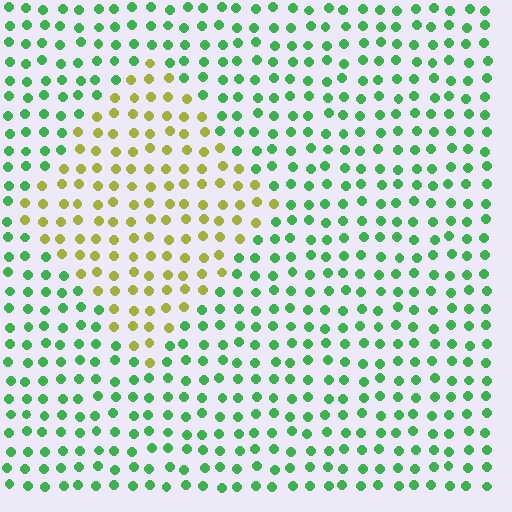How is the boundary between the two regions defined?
The boundary is defined purely by a slight shift in hue (about 62 degrees). Spacing, size, and orientation are identical on both sides.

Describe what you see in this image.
The image is filled with small green elements in a uniform arrangement. A diamond-shaped region is visible where the elements are tinted to a slightly different hue, forming a subtle color boundary.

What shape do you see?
I see a diamond.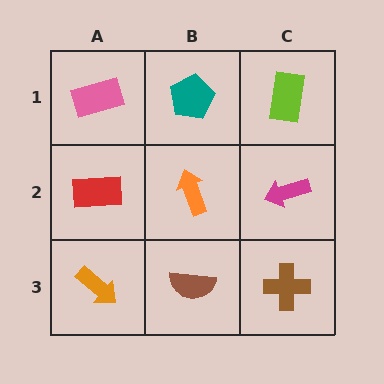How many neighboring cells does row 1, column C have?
2.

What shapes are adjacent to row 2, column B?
A teal pentagon (row 1, column B), a brown semicircle (row 3, column B), a red rectangle (row 2, column A), a magenta arrow (row 2, column C).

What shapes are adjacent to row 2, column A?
A pink rectangle (row 1, column A), an orange arrow (row 3, column A), an orange arrow (row 2, column B).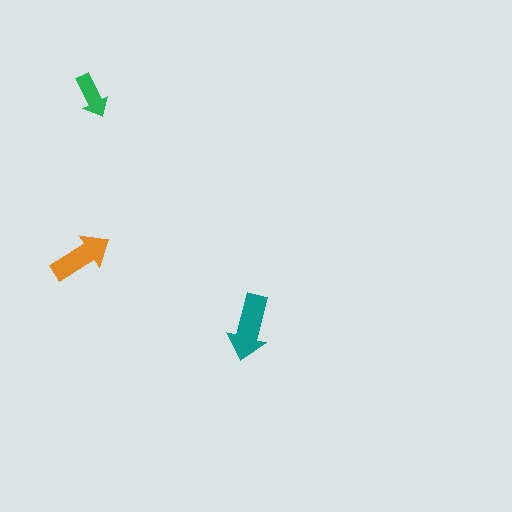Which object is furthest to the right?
The teal arrow is rightmost.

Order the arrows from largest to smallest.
the teal one, the orange one, the green one.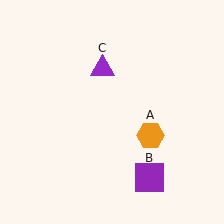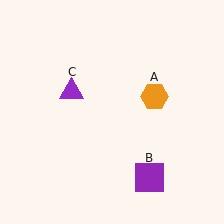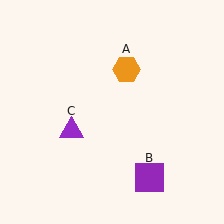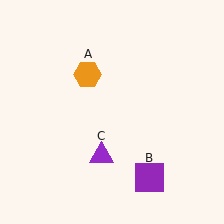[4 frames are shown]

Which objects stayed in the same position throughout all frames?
Purple square (object B) remained stationary.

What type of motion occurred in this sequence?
The orange hexagon (object A), purple triangle (object C) rotated counterclockwise around the center of the scene.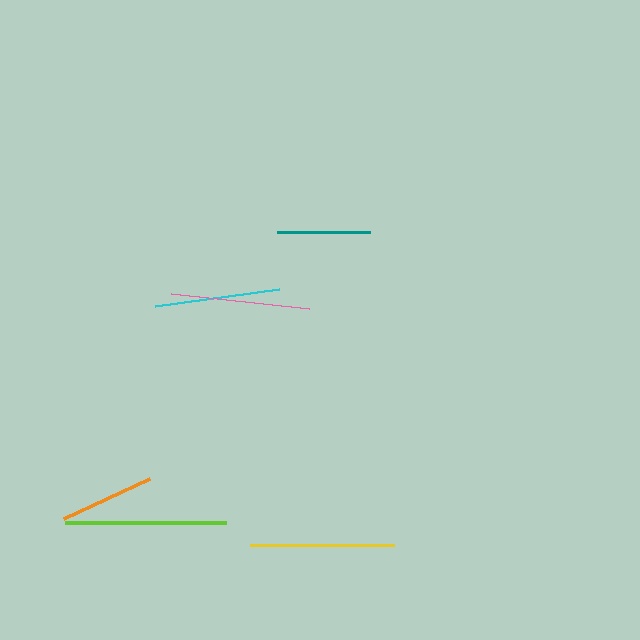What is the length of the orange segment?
The orange segment is approximately 94 pixels long.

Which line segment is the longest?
The lime line is the longest at approximately 161 pixels.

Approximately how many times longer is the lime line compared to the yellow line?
The lime line is approximately 1.1 times the length of the yellow line.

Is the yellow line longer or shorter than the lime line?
The lime line is longer than the yellow line.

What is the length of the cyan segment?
The cyan segment is approximately 125 pixels long.